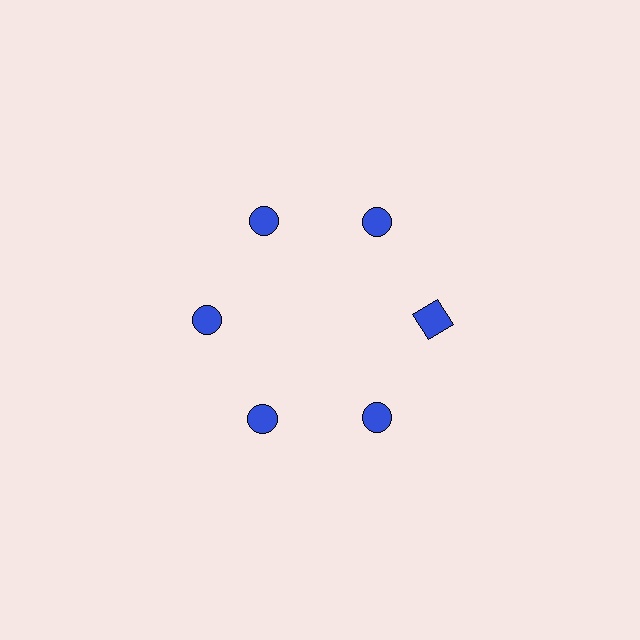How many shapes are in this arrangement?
There are 6 shapes arranged in a ring pattern.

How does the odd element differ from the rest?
It has a different shape: square instead of circle.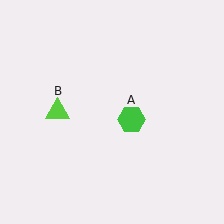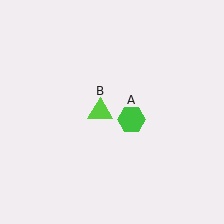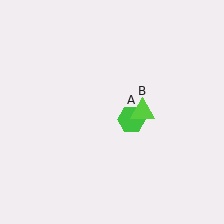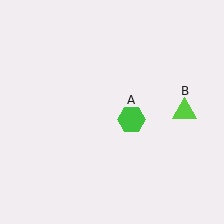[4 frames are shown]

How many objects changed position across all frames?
1 object changed position: lime triangle (object B).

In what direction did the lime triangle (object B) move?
The lime triangle (object B) moved right.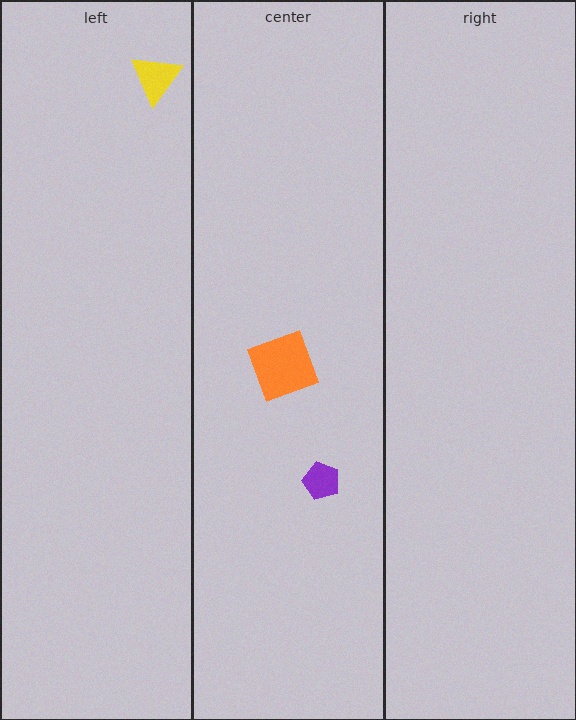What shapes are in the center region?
The purple pentagon, the orange square.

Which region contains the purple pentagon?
The center region.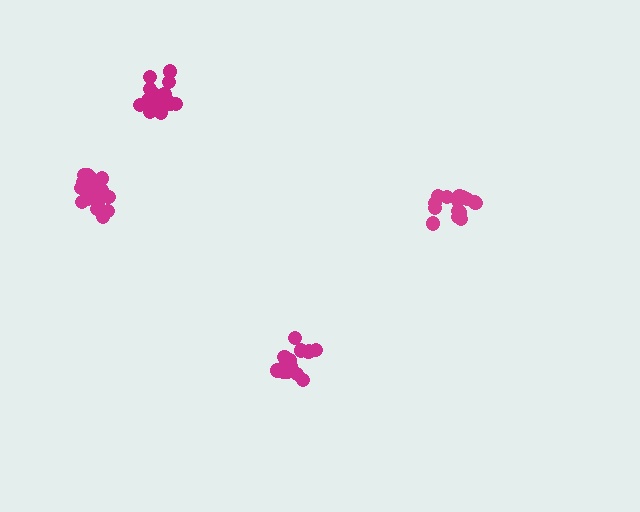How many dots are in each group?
Group 1: 16 dots, Group 2: 18 dots, Group 3: 18 dots, Group 4: 16 dots (68 total).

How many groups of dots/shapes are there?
There are 4 groups.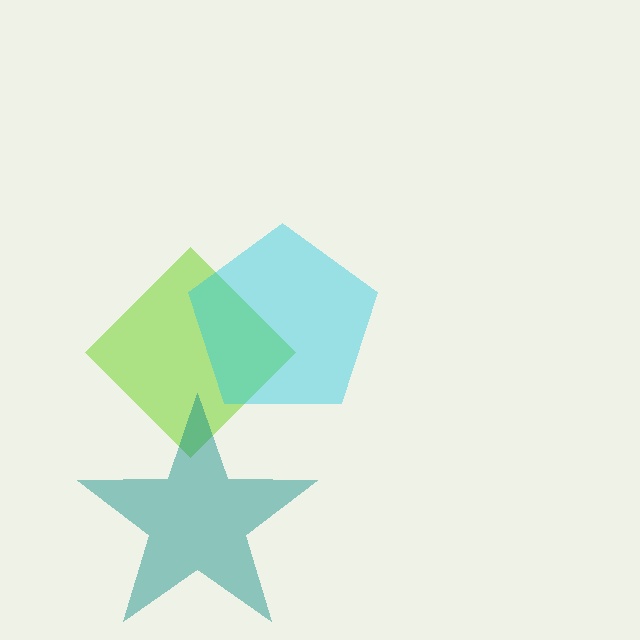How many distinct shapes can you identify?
There are 3 distinct shapes: a lime diamond, a cyan pentagon, a teal star.